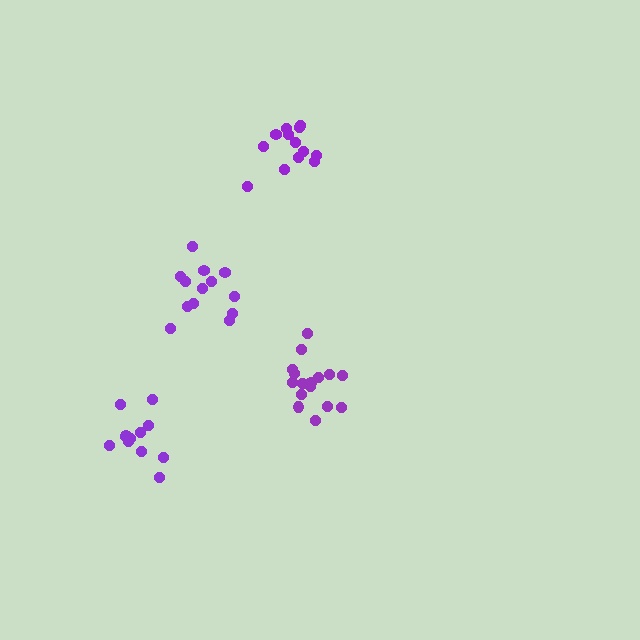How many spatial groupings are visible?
There are 4 spatial groupings.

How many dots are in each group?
Group 1: 12 dots, Group 2: 16 dots, Group 3: 13 dots, Group 4: 13 dots (54 total).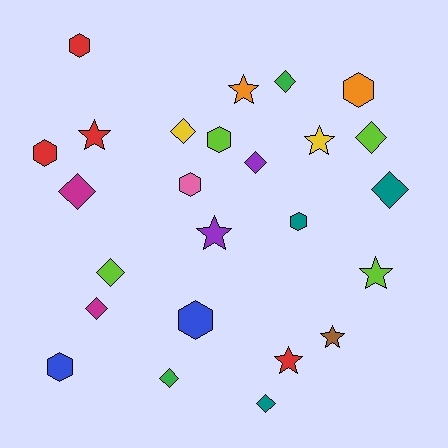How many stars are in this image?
There are 7 stars.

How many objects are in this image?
There are 25 objects.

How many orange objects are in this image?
There are 2 orange objects.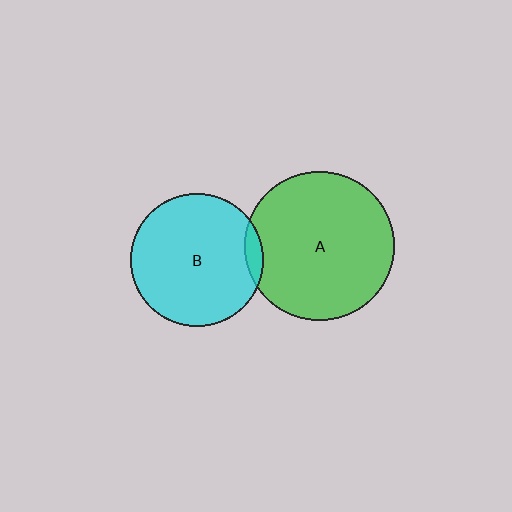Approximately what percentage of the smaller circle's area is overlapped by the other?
Approximately 5%.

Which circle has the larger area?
Circle A (green).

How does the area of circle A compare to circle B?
Approximately 1.3 times.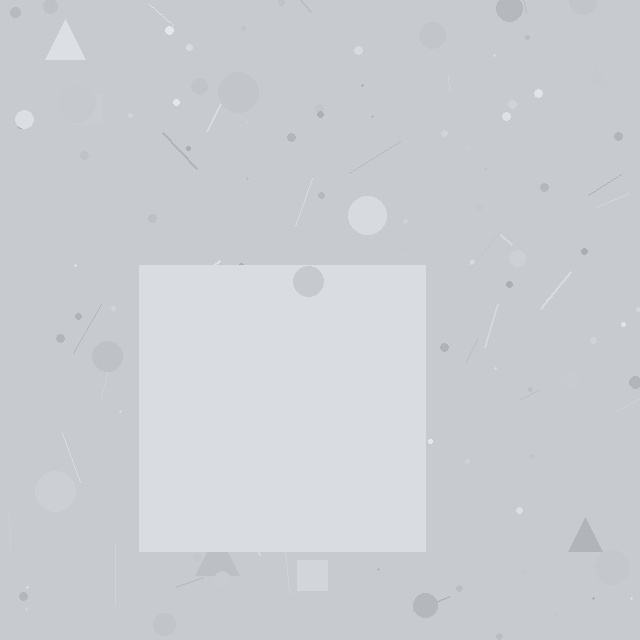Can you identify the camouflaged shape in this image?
The camouflaged shape is a square.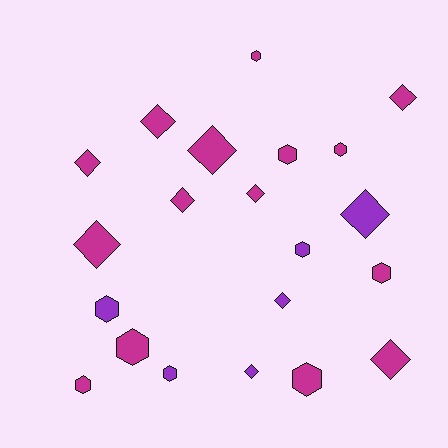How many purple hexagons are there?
There are 3 purple hexagons.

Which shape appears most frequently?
Diamond, with 11 objects.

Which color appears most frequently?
Magenta, with 15 objects.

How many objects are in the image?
There are 21 objects.